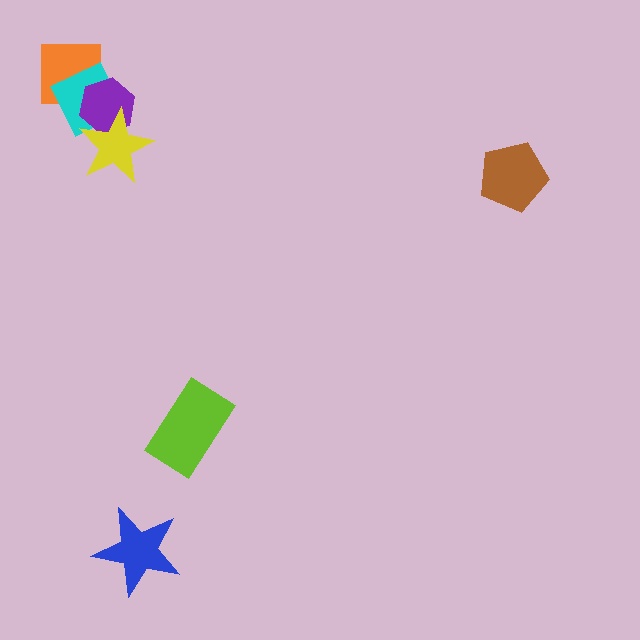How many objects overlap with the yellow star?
2 objects overlap with the yellow star.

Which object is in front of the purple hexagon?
The yellow star is in front of the purple hexagon.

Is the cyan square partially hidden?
Yes, it is partially covered by another shape.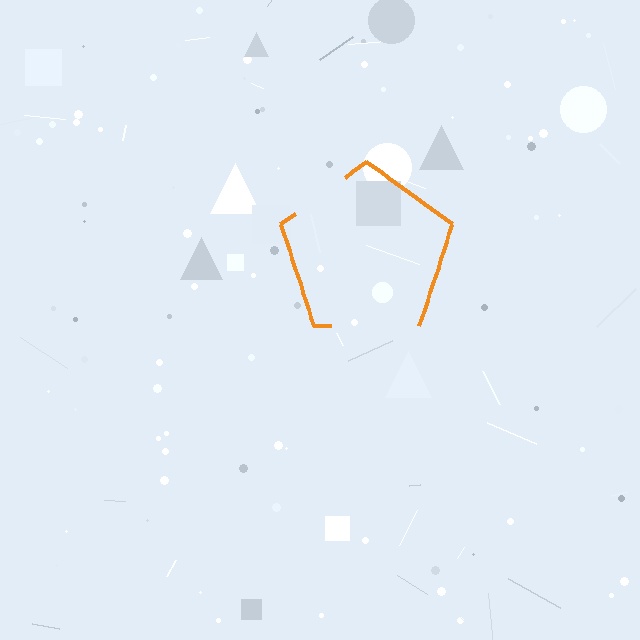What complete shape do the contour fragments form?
The contour fragments form a pentagon.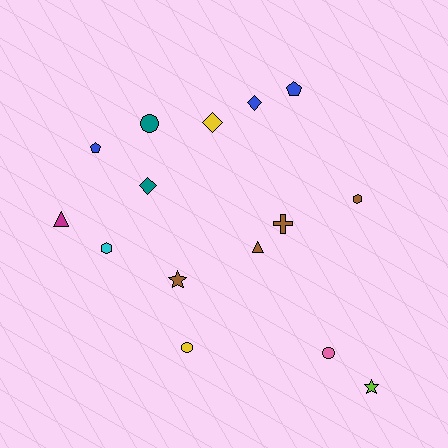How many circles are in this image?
There are 3 circles.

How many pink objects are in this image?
There is 1 pink object.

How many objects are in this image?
There are 15 objects.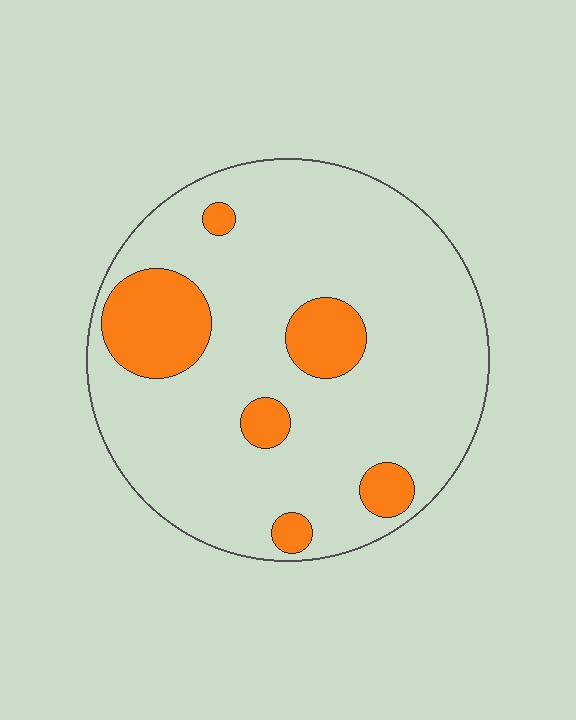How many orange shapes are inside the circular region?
6.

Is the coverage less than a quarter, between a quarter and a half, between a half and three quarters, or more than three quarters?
Less than a quarter.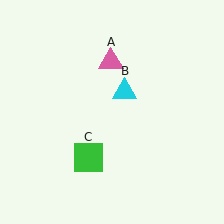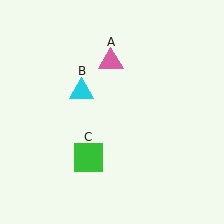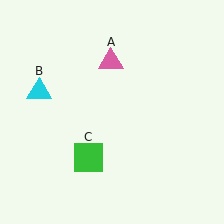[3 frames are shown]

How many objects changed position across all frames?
1 object changed position: cyan triangle (object B).